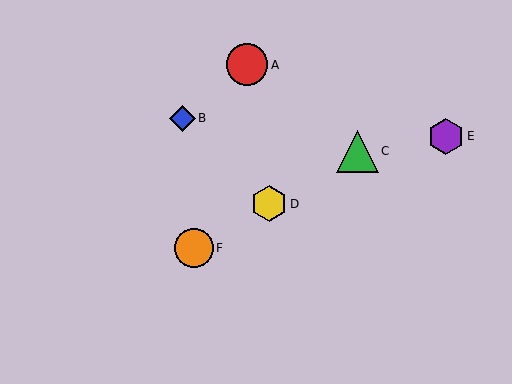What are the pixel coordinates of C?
Object C is at (357, 151).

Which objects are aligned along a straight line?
Objects C, D, F are aligned along a straight line.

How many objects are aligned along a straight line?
3 objects (C, D, F) are aligned along a straight line.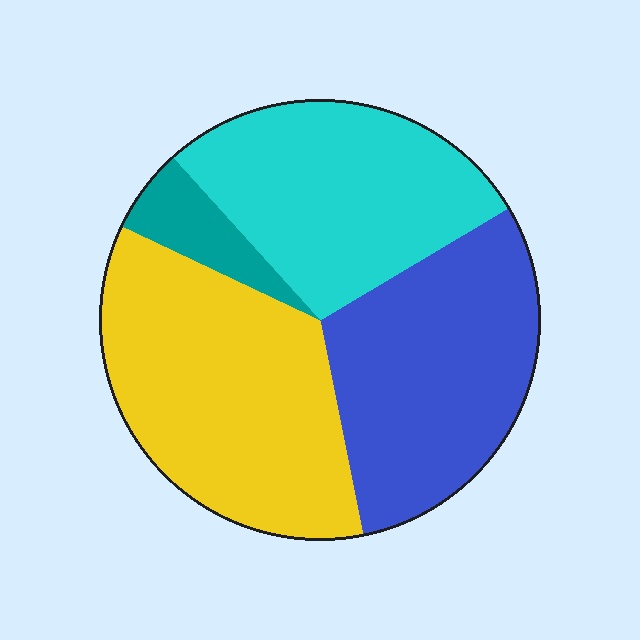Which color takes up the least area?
Teal, at roughly 5%.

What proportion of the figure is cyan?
Cyan takes up about one quarter (1/4) of the figure.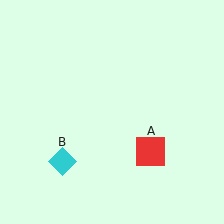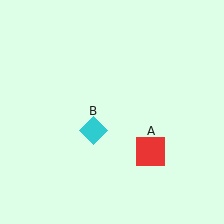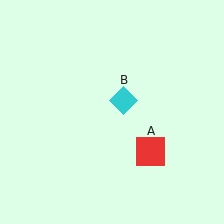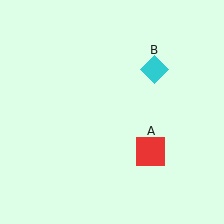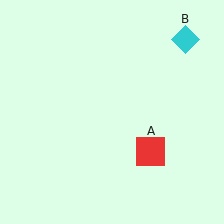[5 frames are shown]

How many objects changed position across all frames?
1 object changed position: cyan diamond (object B).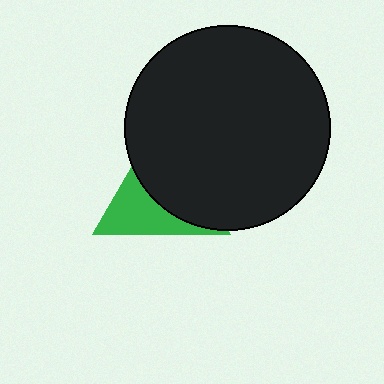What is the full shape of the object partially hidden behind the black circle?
The partially hidden object is a green triangle.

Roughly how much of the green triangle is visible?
A small part of it is visible (roughly 42%).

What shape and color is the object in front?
The object in front is a black circle.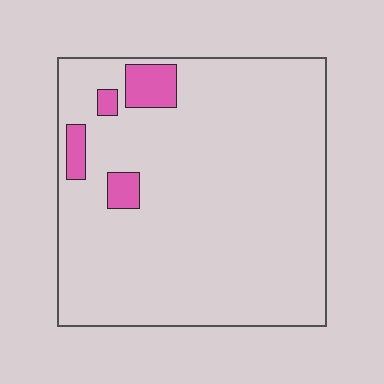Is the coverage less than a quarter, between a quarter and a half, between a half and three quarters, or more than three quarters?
Less than a quarter.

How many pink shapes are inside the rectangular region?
4.